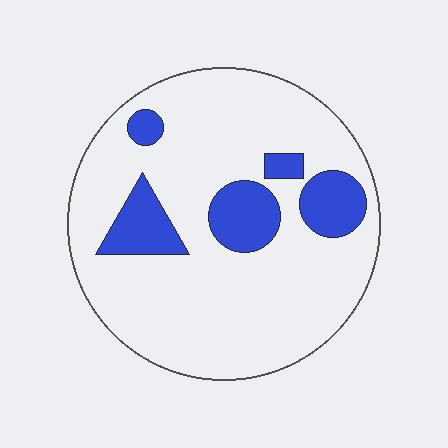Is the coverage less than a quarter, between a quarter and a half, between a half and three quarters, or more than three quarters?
Less than a quarter.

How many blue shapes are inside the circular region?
5.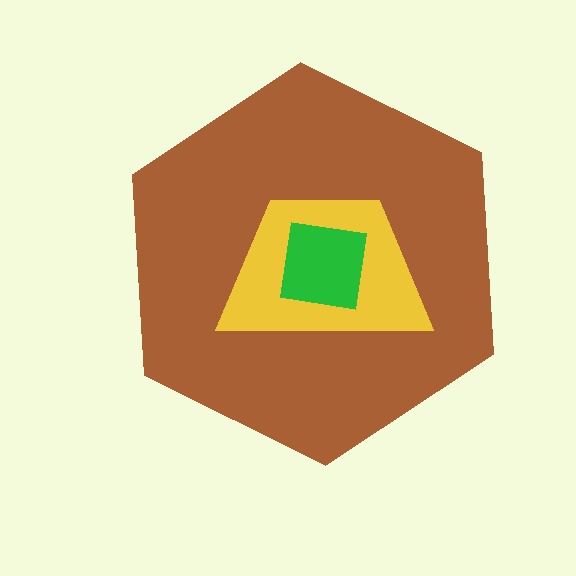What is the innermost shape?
The green square.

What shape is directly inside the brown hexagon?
The yellow trapezoid.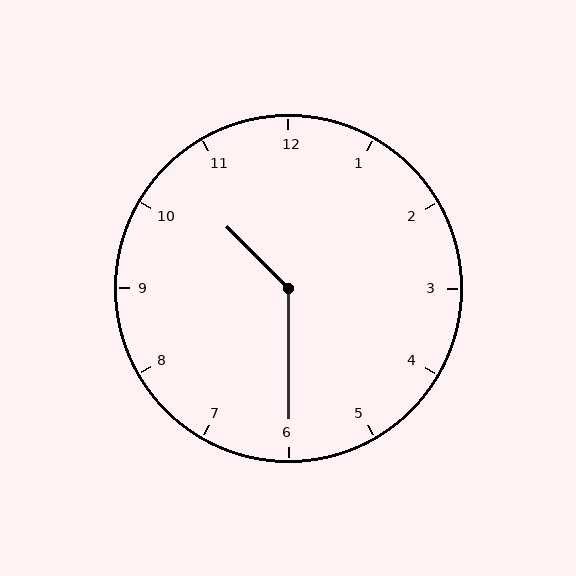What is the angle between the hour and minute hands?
Approximately 135 degrees.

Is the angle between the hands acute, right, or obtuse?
It is obtuse.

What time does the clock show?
10:30.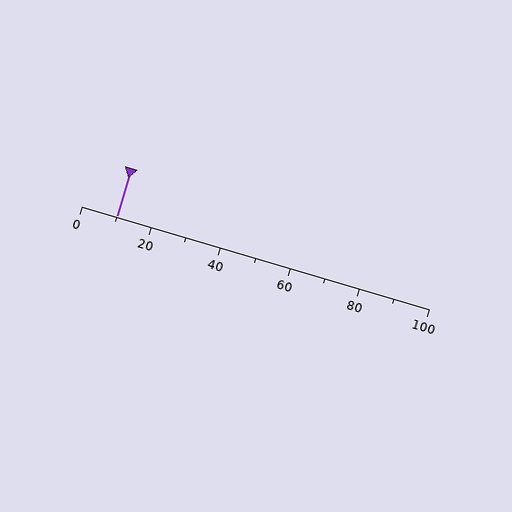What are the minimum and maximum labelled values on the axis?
The axis runs from 0 to 100.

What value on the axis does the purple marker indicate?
The marker indicates approximately 10.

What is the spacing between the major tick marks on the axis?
The major ticks are spaced 20 apart.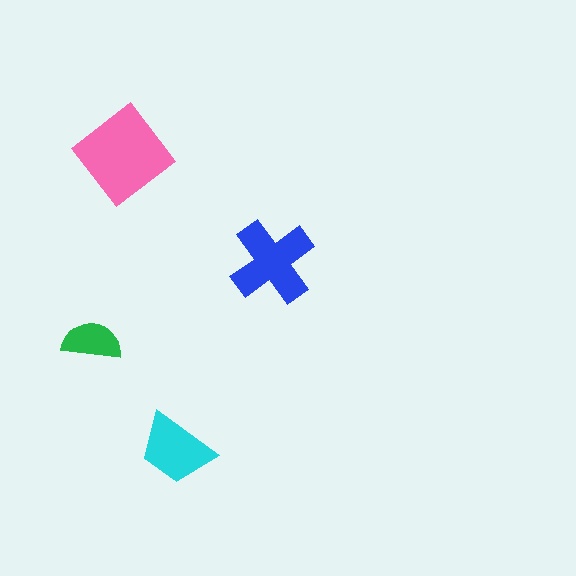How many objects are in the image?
There are 4 objects in the image.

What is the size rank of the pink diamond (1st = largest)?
1st.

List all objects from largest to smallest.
The pink diamond, the blue cross, the cyan trapezoid, the green semicircle.